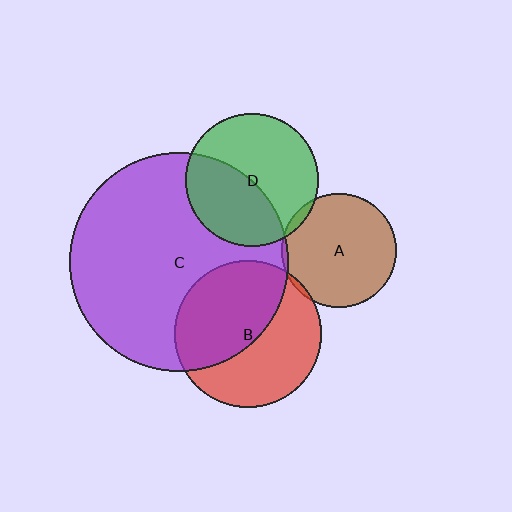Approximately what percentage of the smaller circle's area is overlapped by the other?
Approximately 50%.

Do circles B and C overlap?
Yes.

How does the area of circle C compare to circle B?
Approximately 2.2 times.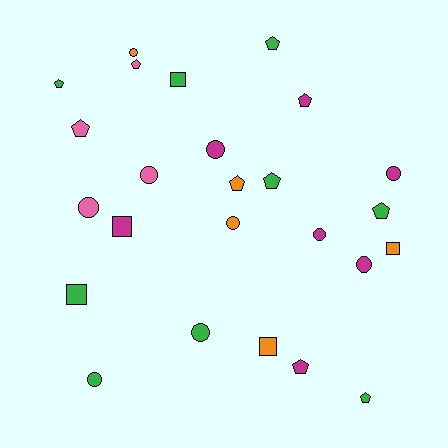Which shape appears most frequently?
Circle, with 10 objects.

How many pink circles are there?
There are 2 pink circles.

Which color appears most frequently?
Green, with 9 objects.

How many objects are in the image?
There are 25 objects.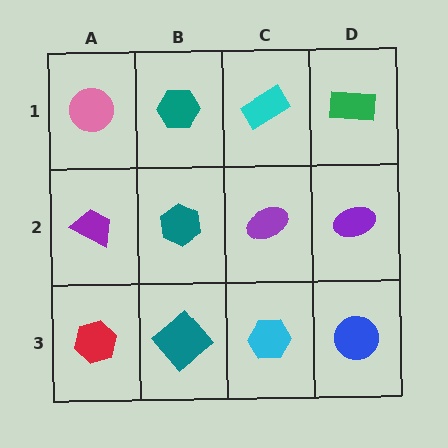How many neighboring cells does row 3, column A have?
2.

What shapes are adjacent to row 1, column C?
A purple ellipse (row 2, column C), a teal hexagon (row 1, column B), a green rectangle (row 1, column D).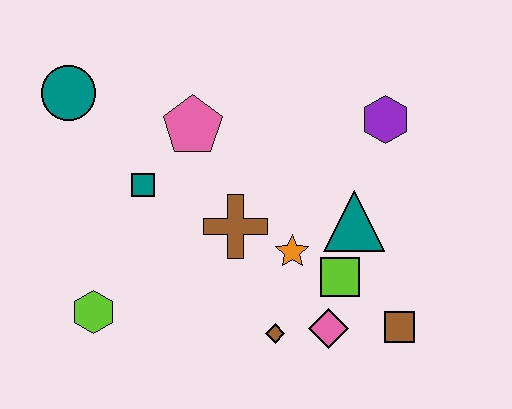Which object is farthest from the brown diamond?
The teal circle is farthest from the brown diamond.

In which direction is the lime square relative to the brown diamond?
The lime square is to the right of the brown diamond.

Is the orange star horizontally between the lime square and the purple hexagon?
No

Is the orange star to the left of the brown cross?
No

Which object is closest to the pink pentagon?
The teal square is closest to the pink pentagon.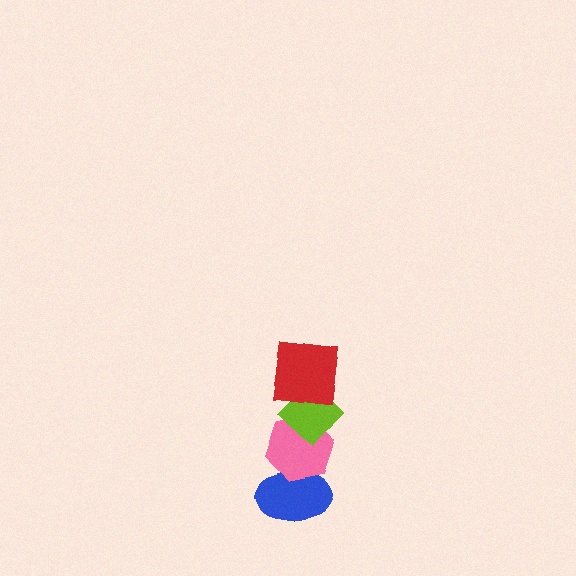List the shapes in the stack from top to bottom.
From top to bottom: the red square, the lime diamond, the pink hexagon, the blue ellipse.